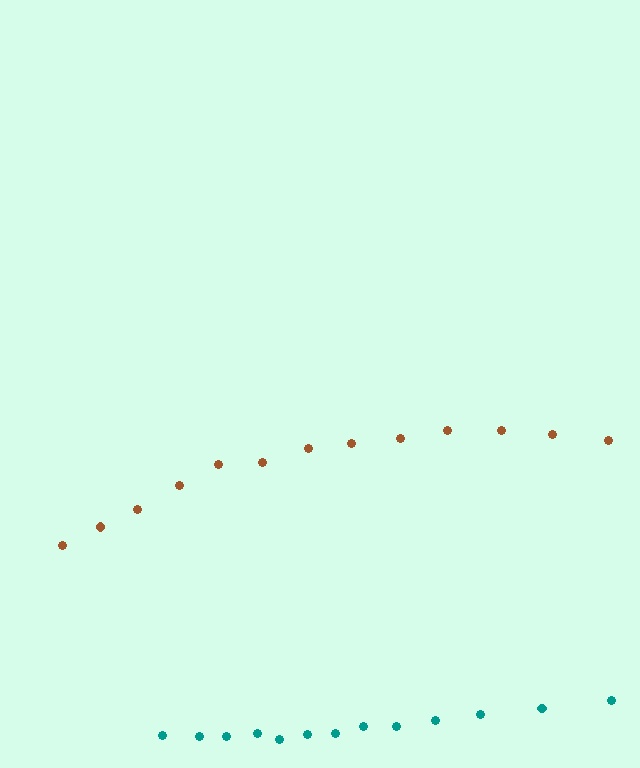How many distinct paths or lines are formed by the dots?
There are 2 distinct paths.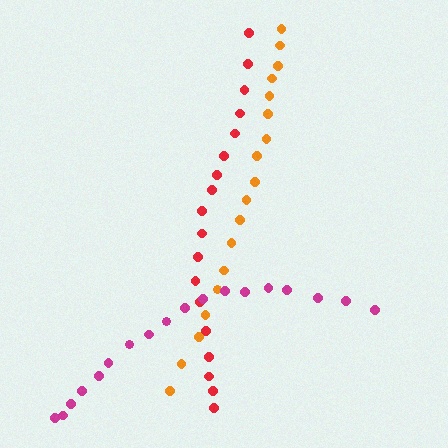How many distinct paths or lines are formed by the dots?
There are 3 distinct paths.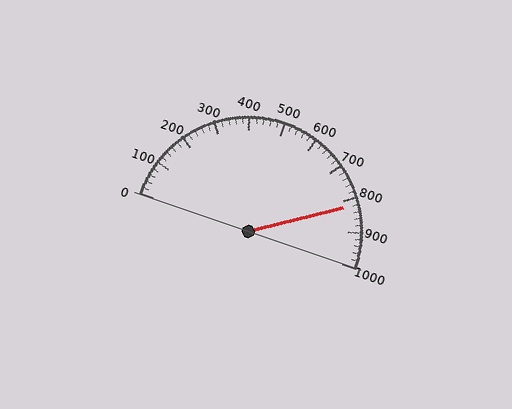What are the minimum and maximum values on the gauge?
The gauge ranges from 0 to 1000.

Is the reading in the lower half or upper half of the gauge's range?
The reading is in the upper half of the range (0 to 1000).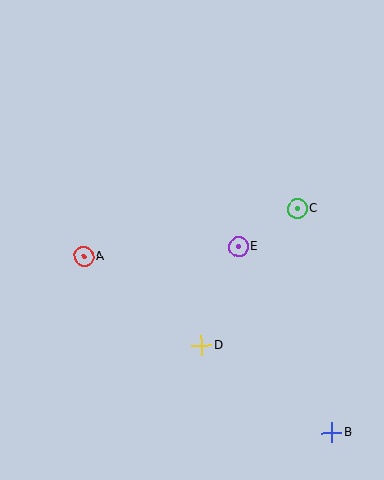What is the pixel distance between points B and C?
The distance between B and C is 227 pixels.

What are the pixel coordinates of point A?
Point A is at (84, 257).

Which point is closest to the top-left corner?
Point A is closest to the top-left corner.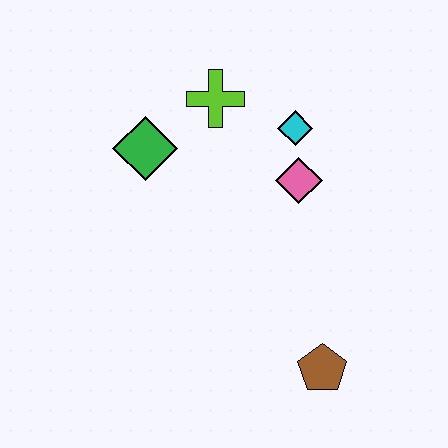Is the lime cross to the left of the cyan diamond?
Yes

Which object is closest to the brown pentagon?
The pink diamond is closest to the brown pentagon.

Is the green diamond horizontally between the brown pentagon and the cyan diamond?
No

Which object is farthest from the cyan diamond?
The brown pentagon is farthest from the cyan diamond.